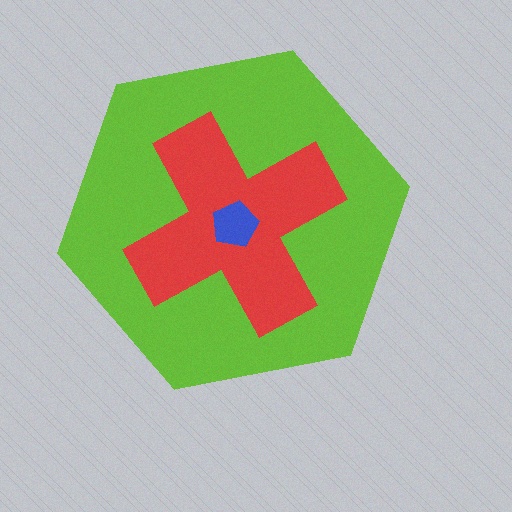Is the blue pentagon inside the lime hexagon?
Yes.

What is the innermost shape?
The blue pentagon.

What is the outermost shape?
The lime hexagon.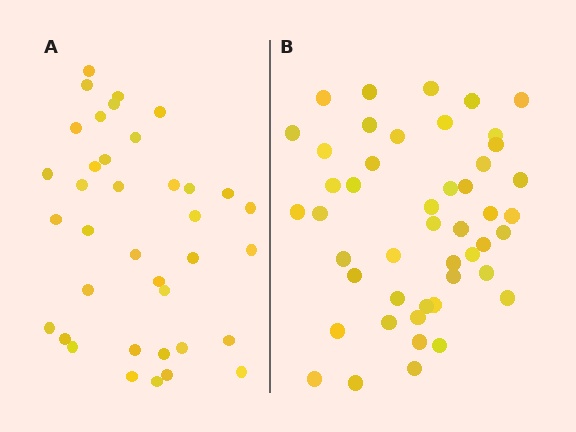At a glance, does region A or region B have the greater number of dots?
Region B (the right region) has more dots.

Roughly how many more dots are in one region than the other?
Region B has roughly 10 or so more dots than region A.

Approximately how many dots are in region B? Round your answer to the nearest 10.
About 50 dots. (The exact count is 47, which rounds to 50.)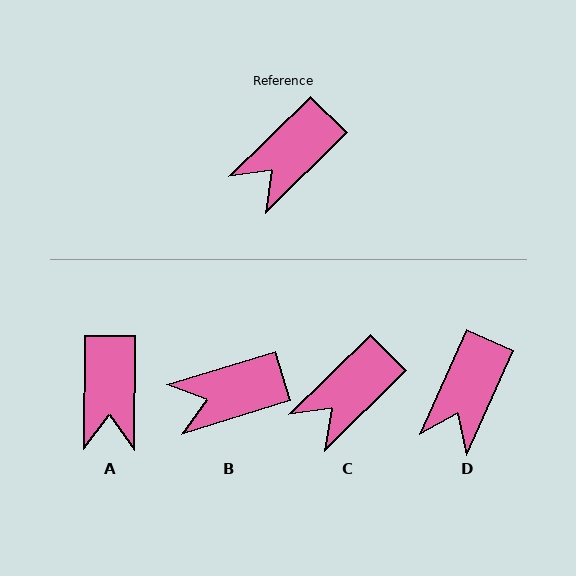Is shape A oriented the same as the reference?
No, it is off by about 45 degrees.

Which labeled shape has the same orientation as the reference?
C.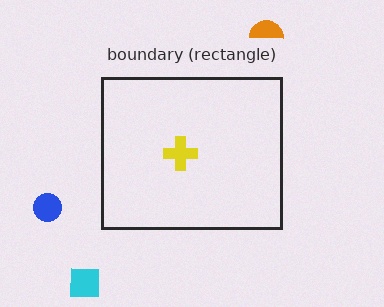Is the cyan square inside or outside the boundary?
Outside.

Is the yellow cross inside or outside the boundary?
Inside.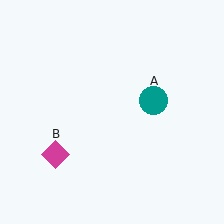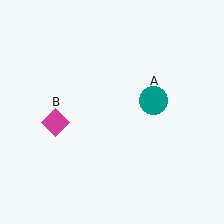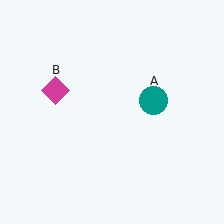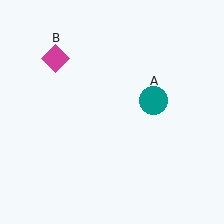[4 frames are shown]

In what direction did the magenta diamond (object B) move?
The magenta diamond (object B) moved up.